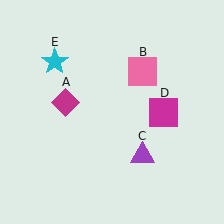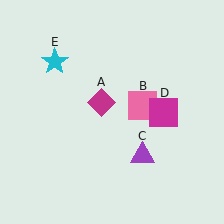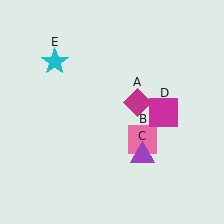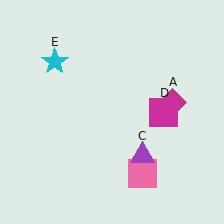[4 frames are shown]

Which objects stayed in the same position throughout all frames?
Purple triangle (object C) and magenta square (object D) and cyan star (object E) remained stationary.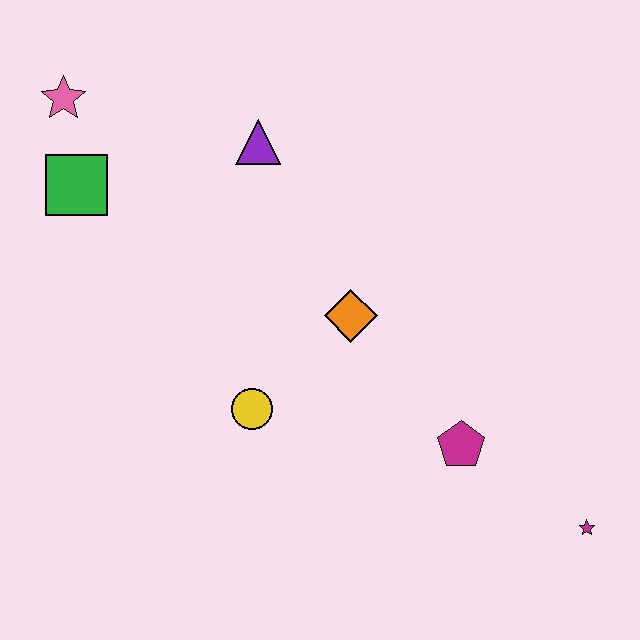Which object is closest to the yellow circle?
The orange diamond is closest to the yellow circle.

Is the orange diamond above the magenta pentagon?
Yes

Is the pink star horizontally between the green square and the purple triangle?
No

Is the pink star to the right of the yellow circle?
No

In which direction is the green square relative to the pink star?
The green square is below the pink star.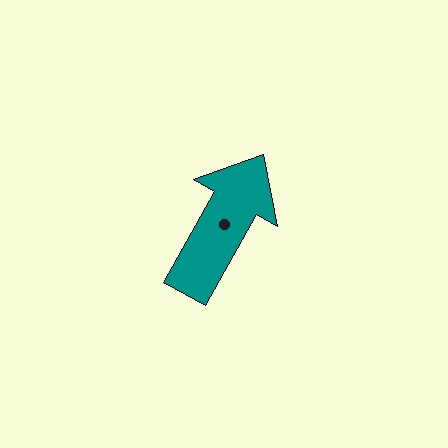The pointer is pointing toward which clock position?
Roughly 1 o'clock.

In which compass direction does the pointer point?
Northeast.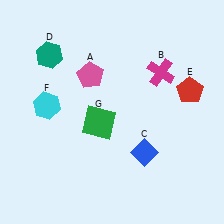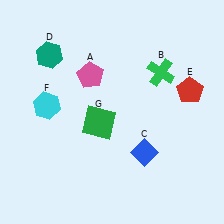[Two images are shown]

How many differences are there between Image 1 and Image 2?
There is 1 difference between the two images.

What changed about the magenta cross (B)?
In Image 1, B is magenta. In Image 2, it changed to green.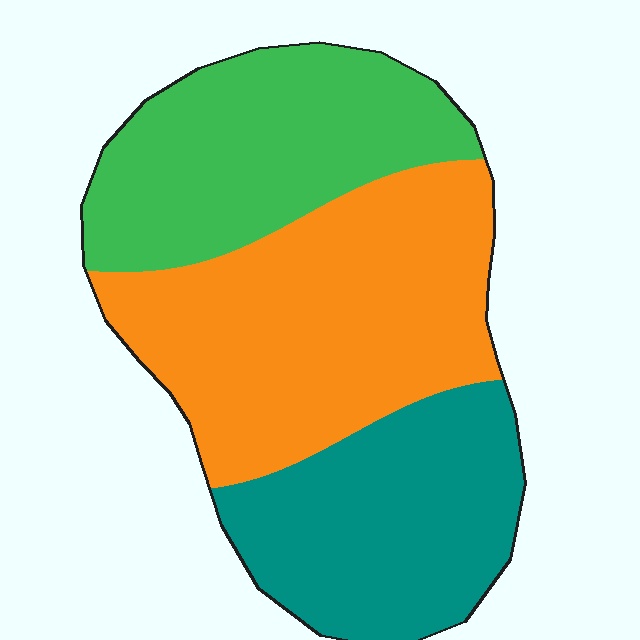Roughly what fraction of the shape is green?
Green covers 30% of the shape.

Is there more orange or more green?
Orange.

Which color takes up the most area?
Orange, at roughly 40%.